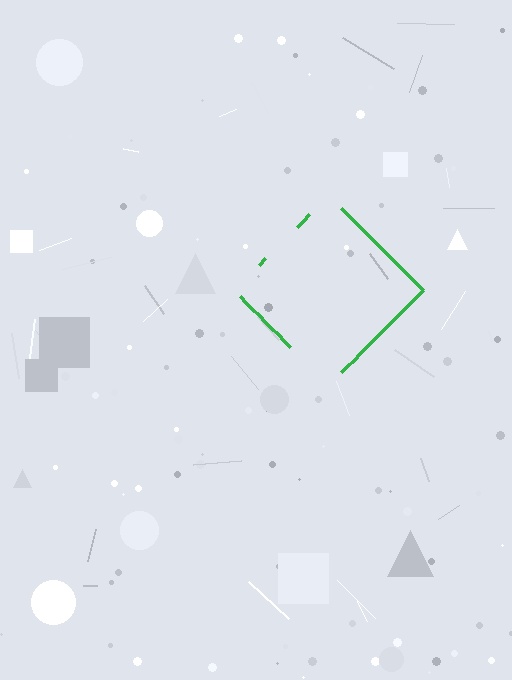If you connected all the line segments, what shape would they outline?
They would outline a diamond.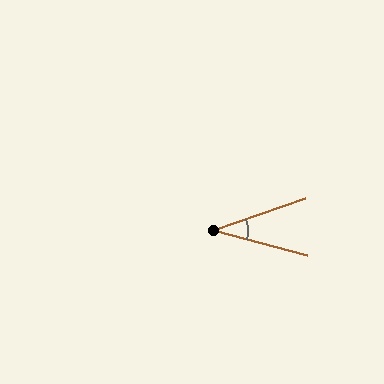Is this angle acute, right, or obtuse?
It is acute.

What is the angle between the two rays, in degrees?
Approximately 34 degrees.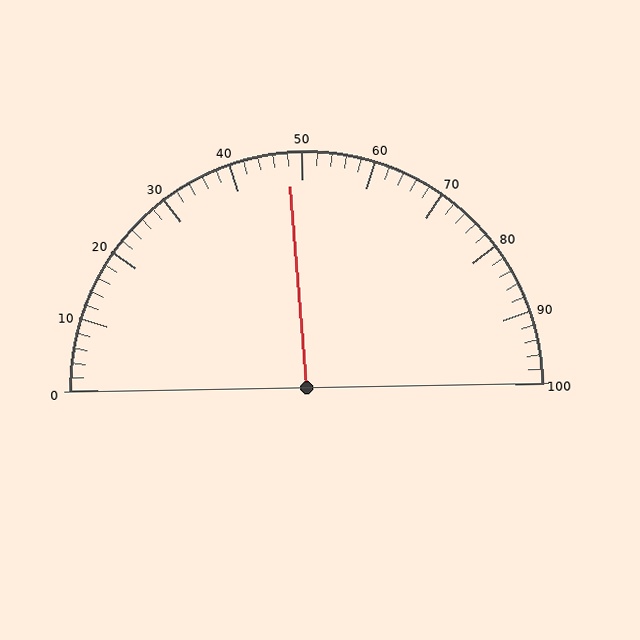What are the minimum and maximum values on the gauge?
The gauge ranges from 0 to 100.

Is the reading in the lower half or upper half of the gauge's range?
The reading is in the lower half of the range (0 to 100).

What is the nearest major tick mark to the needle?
The nearest major tick mark is 50.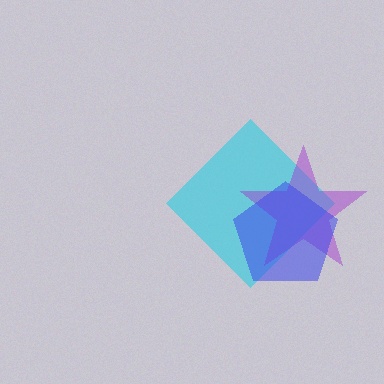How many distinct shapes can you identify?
There are 3 distinct shapes: a cyan diamond, a purple star, a blue pentagon.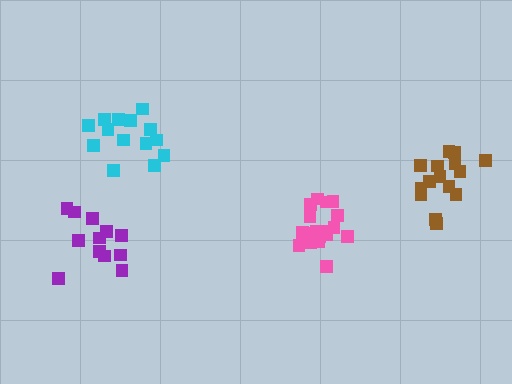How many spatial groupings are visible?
There are 4 spatial groupings.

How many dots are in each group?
Group 1: 15 dots, Group 2: 18 dots, Group 3: 14 dots, Group 4: 12 dots (59 total).